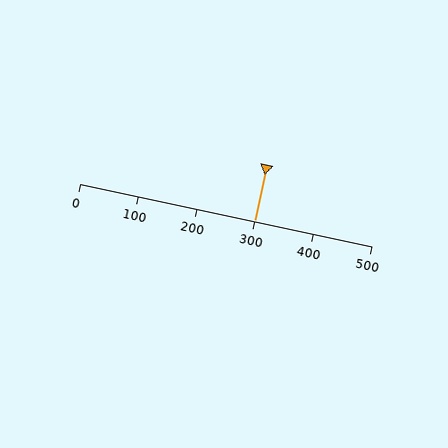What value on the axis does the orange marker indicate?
The marker indicates approximately 300.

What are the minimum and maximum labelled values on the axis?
The axis runs from 0 to 500.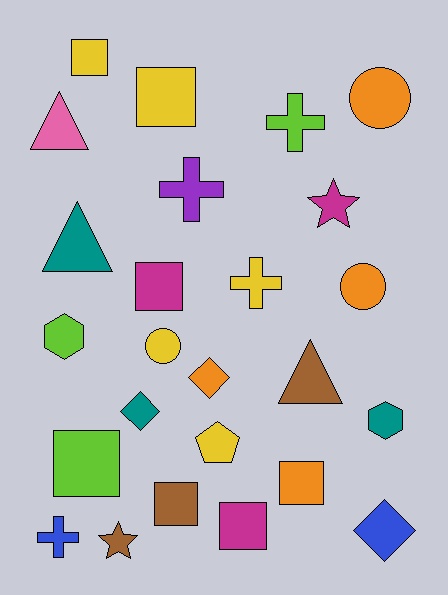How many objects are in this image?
There are 25 objects.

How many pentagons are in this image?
There is 1 pentagon.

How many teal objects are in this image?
There are 3 teal objects.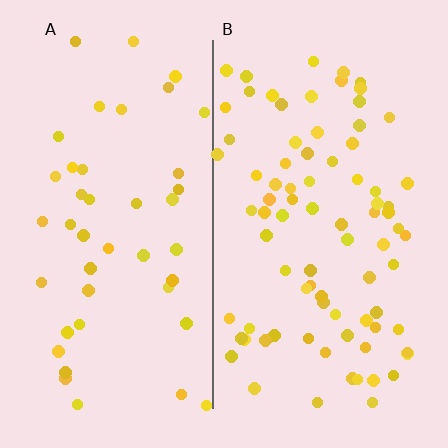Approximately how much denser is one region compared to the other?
Approximately 1.9× — region B over region A.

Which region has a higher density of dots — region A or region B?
B (the right).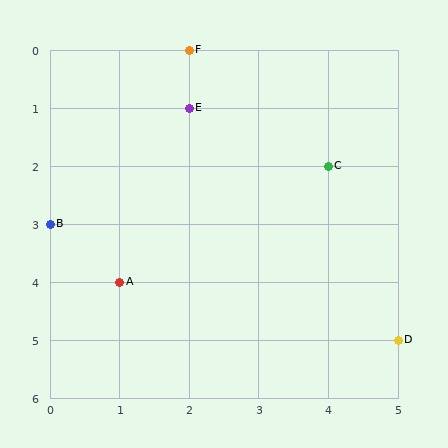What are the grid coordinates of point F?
Point F is at grid coordinates (2, 0).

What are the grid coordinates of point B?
Point B is at grid coordinates (0, 3).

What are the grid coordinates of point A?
Point A is at grid coordinates (1, 4).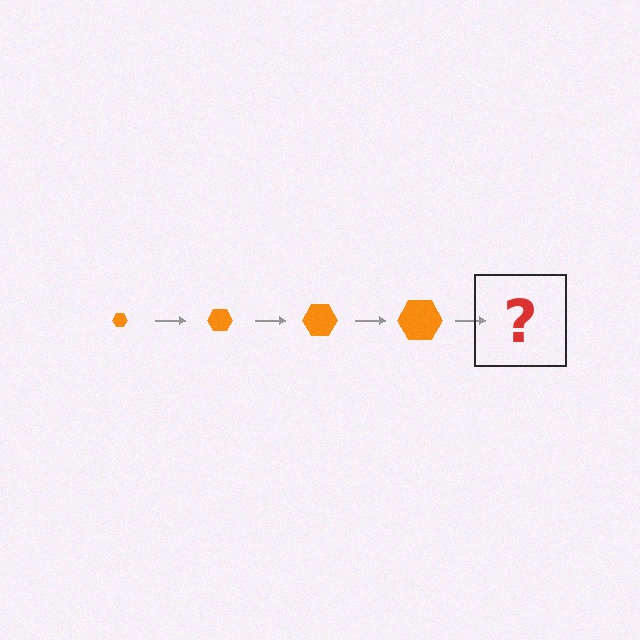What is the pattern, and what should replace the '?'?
The pattern is that the hexagon gets progressively larger each step. The '?' should be an orange hexagon, larger than the previous one.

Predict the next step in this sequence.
The next step is an orange hexagon, larger than the previous one.